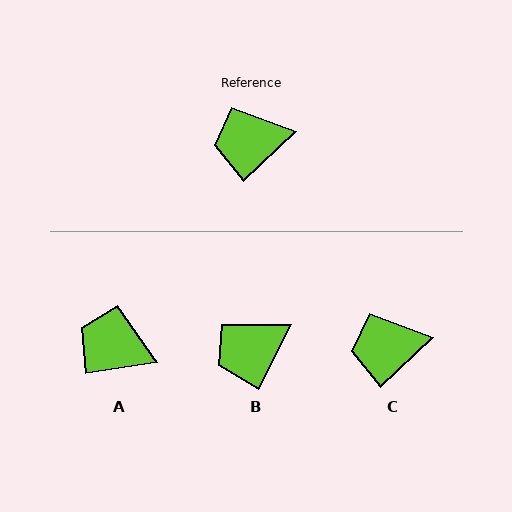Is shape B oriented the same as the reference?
No, it is off by about 20 degrees.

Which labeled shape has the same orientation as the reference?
C.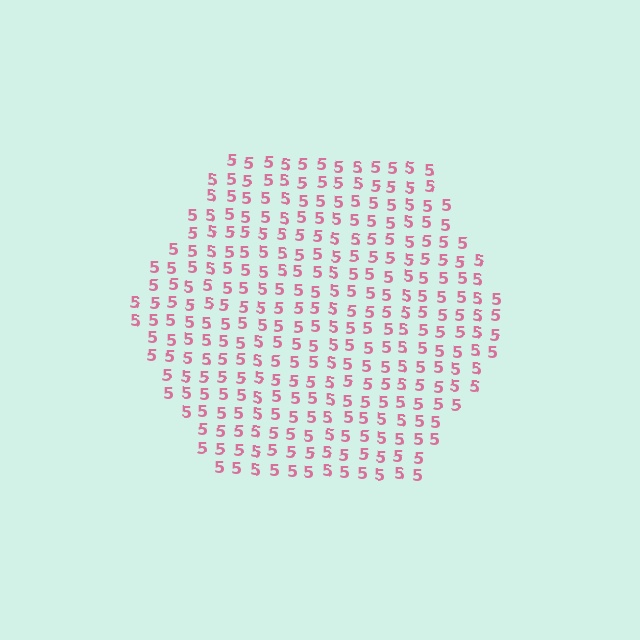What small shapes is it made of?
It is made of small digit 5's.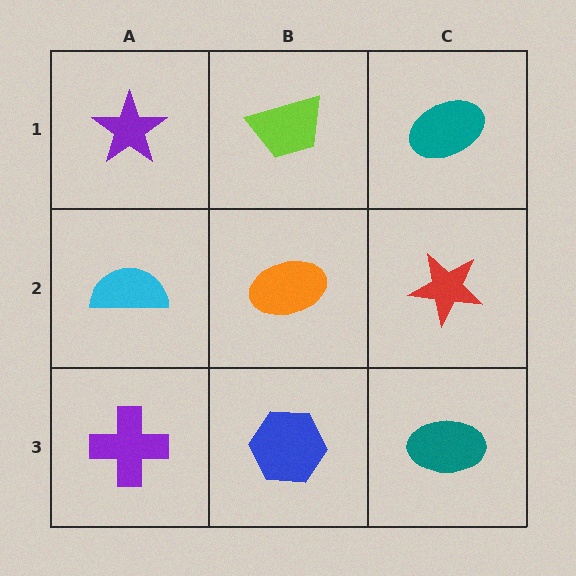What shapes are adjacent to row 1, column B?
An orange ellipse (row 2, column B), a purple star (row 1, column A), a teal ellipse (row 1, column C).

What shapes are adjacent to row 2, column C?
A teal ellipse (row 1, column C), a teal ellipse (row 3, column C), an orange ellipse (row 2, column B).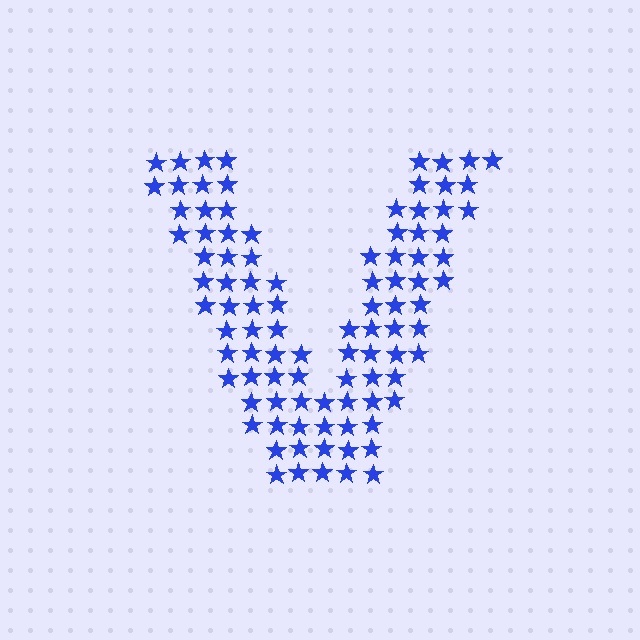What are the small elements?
The small elements are stars.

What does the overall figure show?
The overall figure shows the letter V.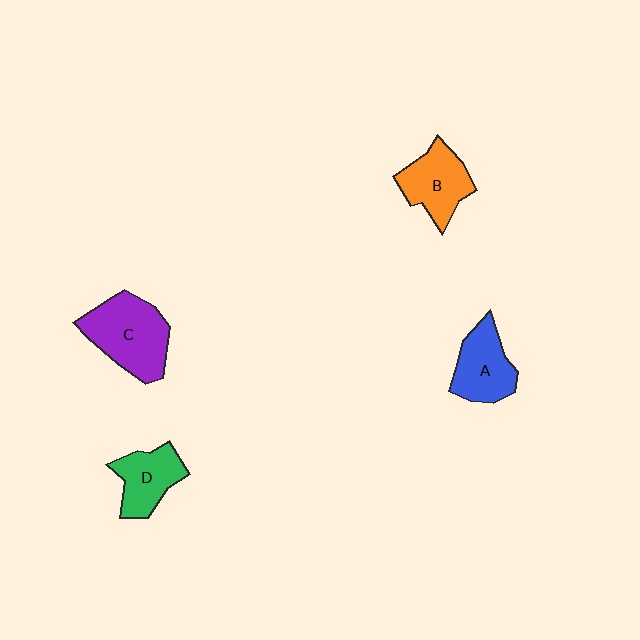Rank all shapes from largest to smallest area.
From largest to smallest: C (purple), B (orange), A (blue), D (green).